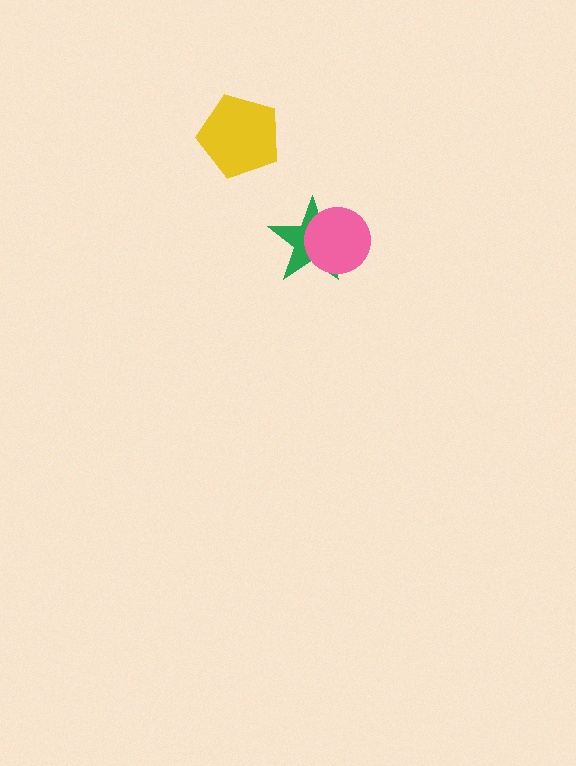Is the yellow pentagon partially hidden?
No, no other shape covers it.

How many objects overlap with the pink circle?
1 object overlaps with the pink circle.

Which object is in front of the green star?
The pink circle is in front of the green star.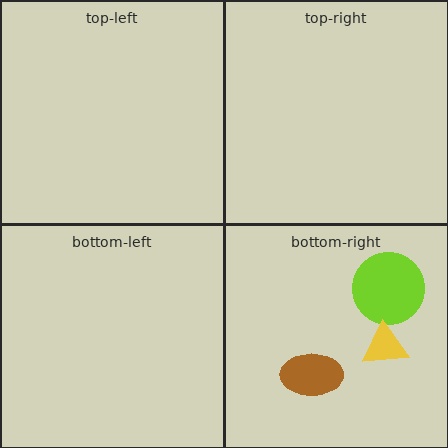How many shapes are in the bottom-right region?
3.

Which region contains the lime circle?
The bottom-right region.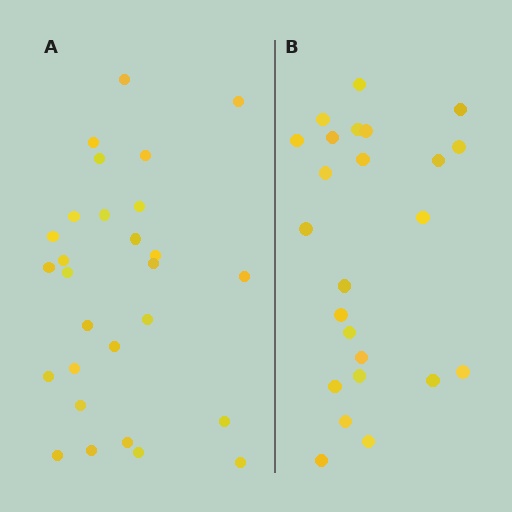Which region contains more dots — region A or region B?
Region A (the left region) has more dots.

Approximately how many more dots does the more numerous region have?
Region A has about 4 more dots than region B.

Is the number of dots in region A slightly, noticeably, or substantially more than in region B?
Region A has only slightly more — the two regions are fairly close. The ratio is roughly 1.2 to 1.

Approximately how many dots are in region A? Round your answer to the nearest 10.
About 30 dots. (The exact count is 28, which rounds to 30.)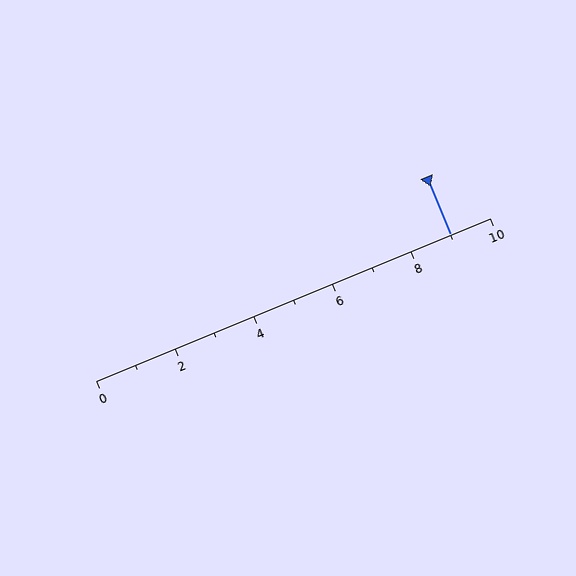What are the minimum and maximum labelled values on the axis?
The axis runs from 0 to 10.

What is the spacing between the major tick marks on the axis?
The major ticks are spaced 2 apart.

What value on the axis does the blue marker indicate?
The marker indicates approximately 9.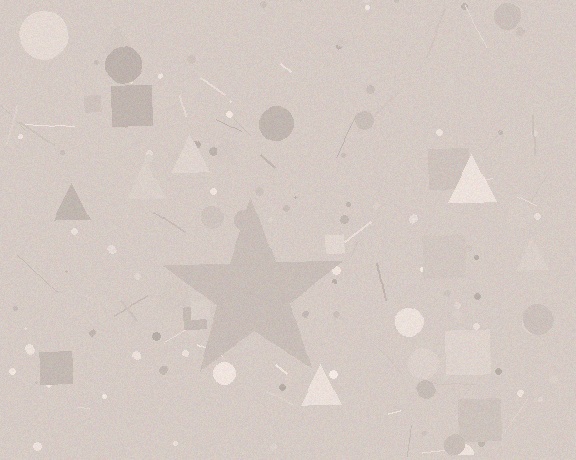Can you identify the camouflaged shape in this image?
The camouflaged shape is a star.